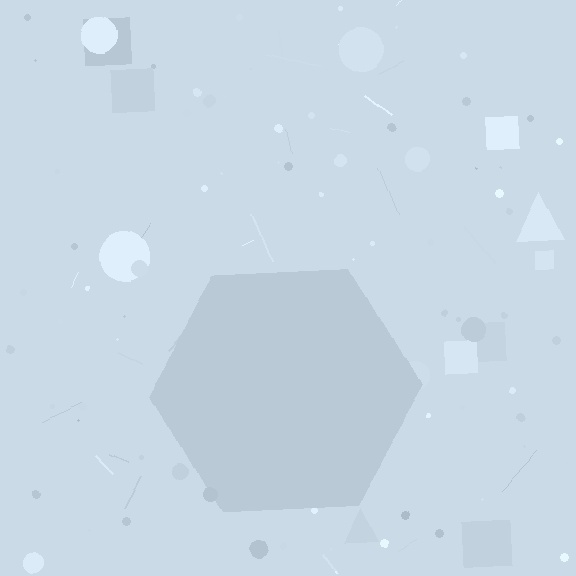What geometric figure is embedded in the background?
A hexagon is embedded in the background.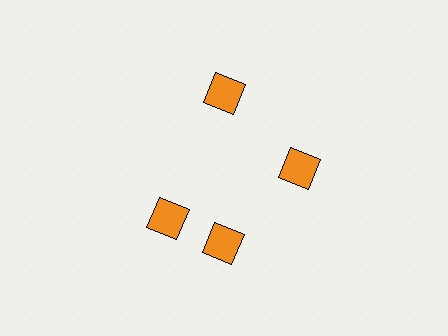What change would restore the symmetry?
The symmetry would be restored by rotating it back into even spacing with its neighbors so that all 4 diamonds sit at equal angles and equal distance from the center.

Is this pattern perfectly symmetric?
No. The 4 orange diamonds are arranged in a ring, but one element near the 9 o'clock position is rotated out of alignment along the ring, breaking the 4-fold rotational symmetry.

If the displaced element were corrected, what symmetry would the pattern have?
It would have 4-fold rotational symmetry — the pattern would map onto itself every 90 degrees.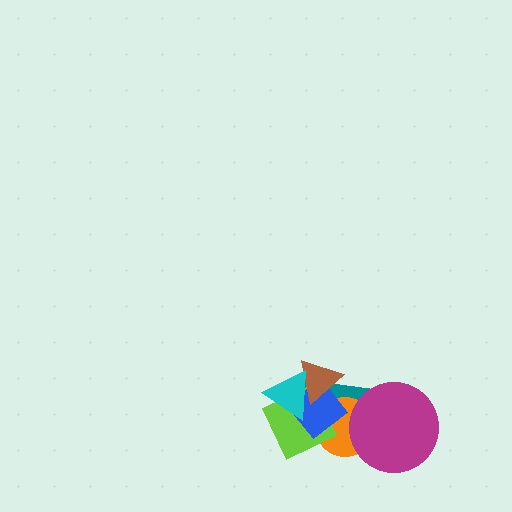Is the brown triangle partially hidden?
Yes, it is partially covered by another shape.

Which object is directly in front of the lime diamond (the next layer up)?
The blue diamond is directly in front of the lime diamond.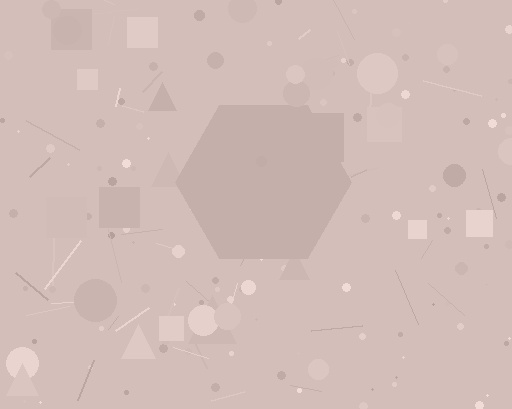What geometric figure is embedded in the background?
A hexagon is embedded in the background.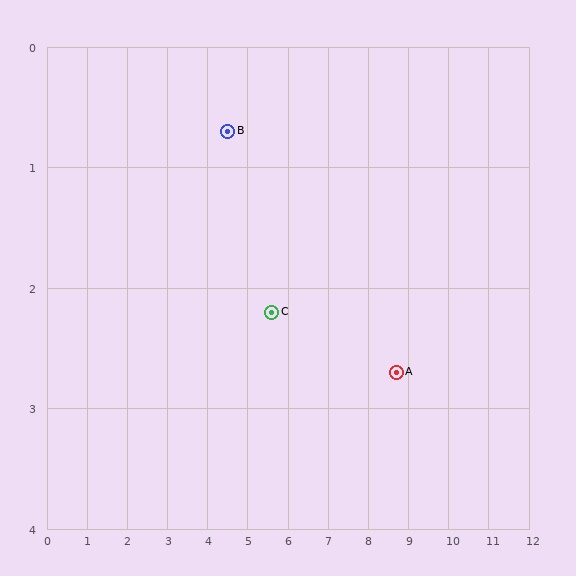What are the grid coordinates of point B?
Point B is at approximately (4.5, 0.7).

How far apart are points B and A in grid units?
Points B and A are about 4.7 grid units apart.